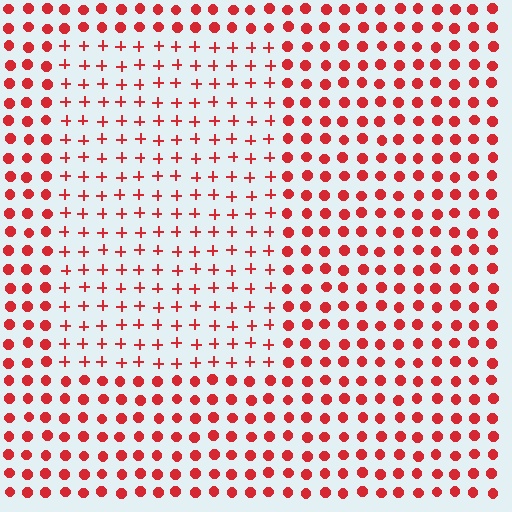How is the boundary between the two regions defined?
The boundary is defined by a change in element shape: plus signs inside vs. circles outside. All elements share the same color and spacing.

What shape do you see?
I see a rectangle.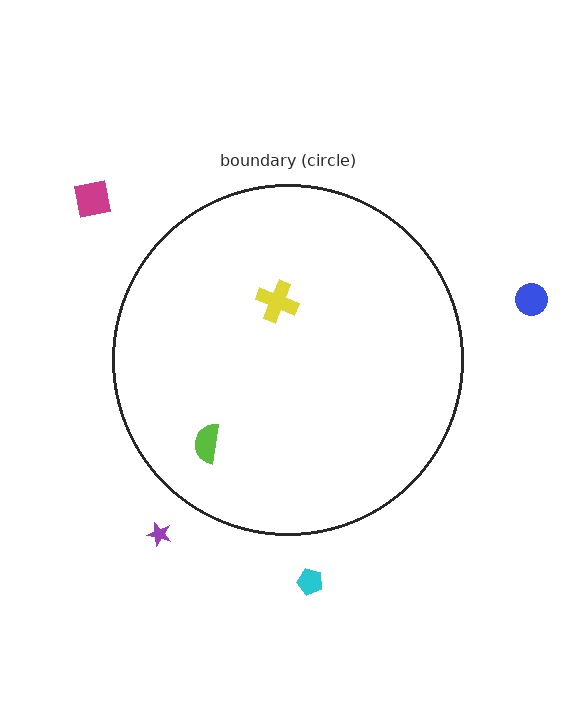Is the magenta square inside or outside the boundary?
Outside.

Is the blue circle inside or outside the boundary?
Outside.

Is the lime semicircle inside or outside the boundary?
Inside.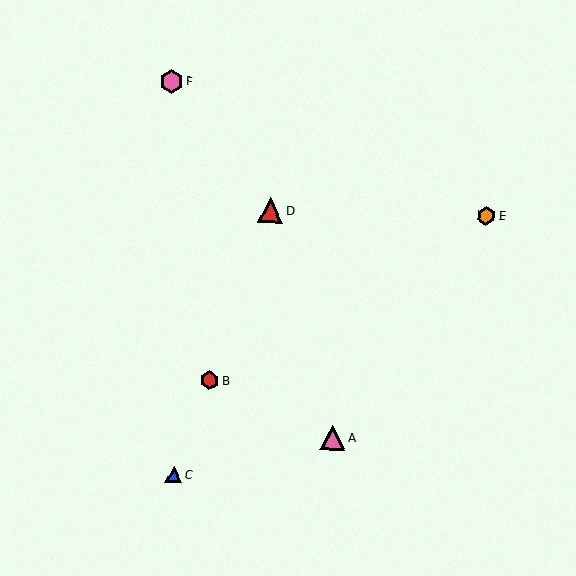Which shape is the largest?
The red triangle (labeled D) is the largest.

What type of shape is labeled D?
Shape D is a red triangle.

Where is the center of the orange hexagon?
The center of the orange hexagon is at (486, 216).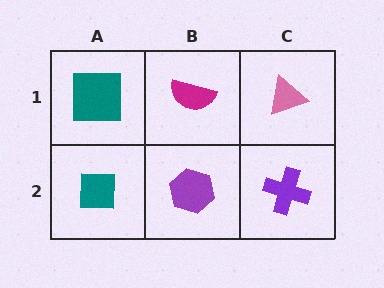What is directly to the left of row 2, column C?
A purple hexagon.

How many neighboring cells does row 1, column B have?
3.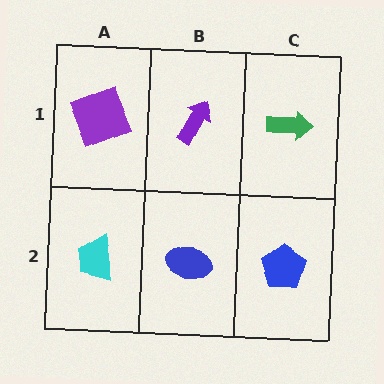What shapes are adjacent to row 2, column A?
A purple square (row 1, column A), a blue ellipse (row 2, column B).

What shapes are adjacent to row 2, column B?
A purple arrow (row 1, column B), a cyan trapezoid (row 2, column A), a blue pentagon (row 2, column C).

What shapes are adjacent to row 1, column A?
A cyan trapezoid (row 2, column A), a purple arrow (row 1, column B).